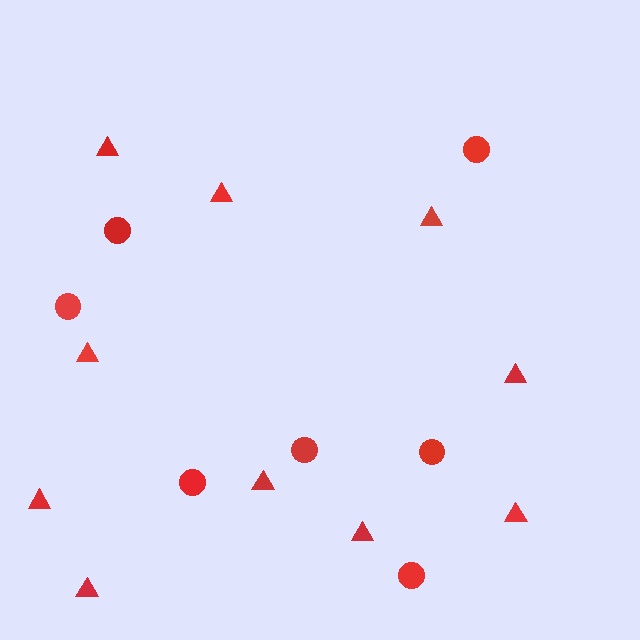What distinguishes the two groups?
There are 2 groups: one group of triangles (10) and one group of circles (7).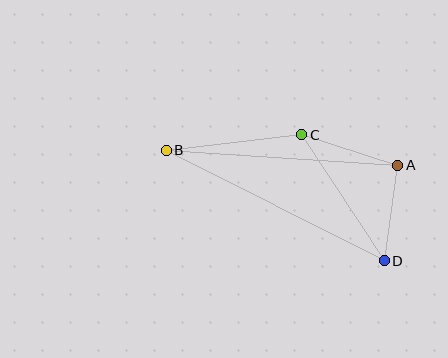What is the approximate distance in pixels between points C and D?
The distance between C and D is approximately 151 pixels.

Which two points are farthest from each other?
Points B and D are farthest from each other.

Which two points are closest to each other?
Points A and D are closest to each other.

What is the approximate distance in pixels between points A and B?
The distance between A and B is approximately 232 pixels.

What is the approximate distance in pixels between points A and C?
The distance between A and C is approximately 101 pixels.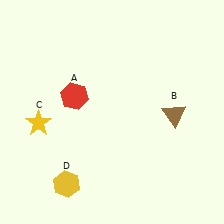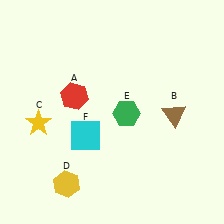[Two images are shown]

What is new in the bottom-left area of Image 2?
A cyan square (F) was added in the bottom-left area of Image 2.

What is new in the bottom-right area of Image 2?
A green hexagon (E) was added in the bottom-right area of Image 2.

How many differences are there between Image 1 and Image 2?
There are 2 differences between the two images.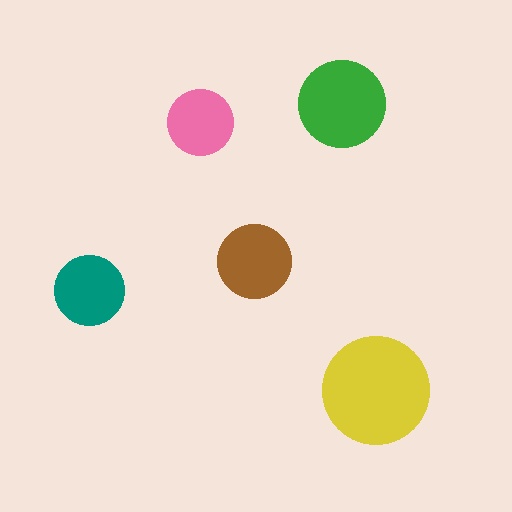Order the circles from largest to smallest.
the yellow one, the green one, the brown one, the teal one, the pink one.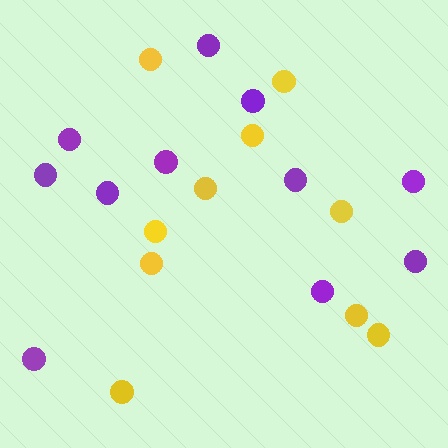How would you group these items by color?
There are 2 groups: one group of yellow circles (10) and one group of purple circles (11).